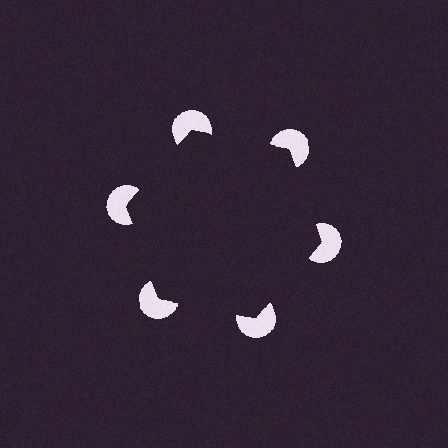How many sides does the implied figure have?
6 sides.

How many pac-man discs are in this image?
There are 6 — one at each vertex of the illusory hexagon.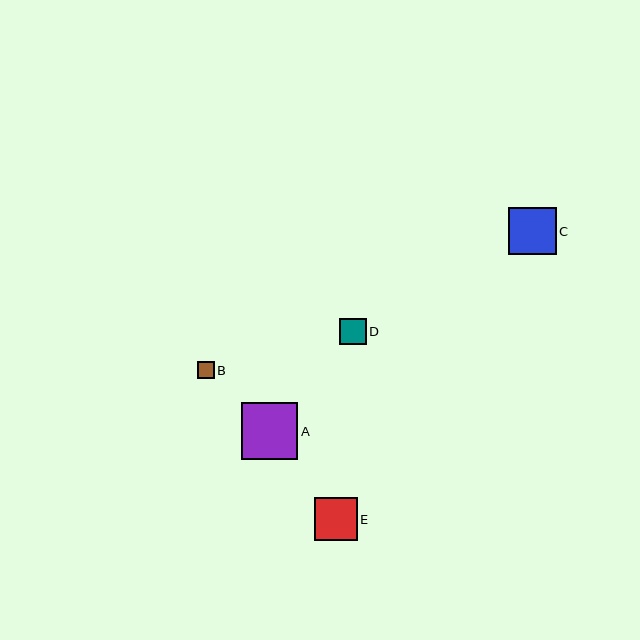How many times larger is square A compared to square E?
Square A is approximately 1.3 times the size of square E.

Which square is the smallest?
Square B is the smallest with a size of approximately 17 pixels.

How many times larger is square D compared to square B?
Square D is approximately 1.5 times the size of square B.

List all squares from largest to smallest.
From largest to smallest: A, C, E, D, B.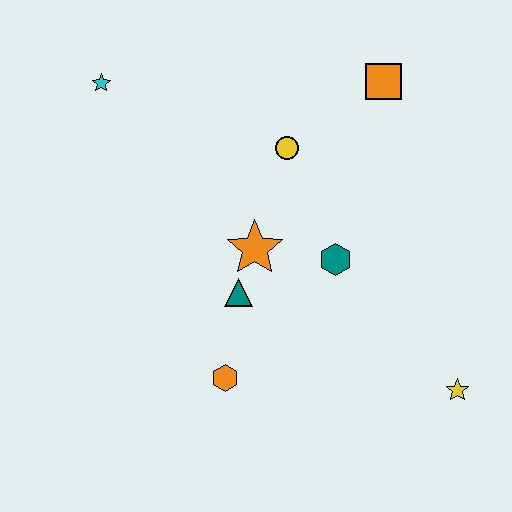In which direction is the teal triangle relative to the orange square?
The teal triangle is below the orange square.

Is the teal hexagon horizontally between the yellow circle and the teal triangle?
No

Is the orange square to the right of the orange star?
Yes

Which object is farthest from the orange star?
The yellow star is farthest from the orange star.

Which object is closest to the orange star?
The teal triangle is closest to the orange star.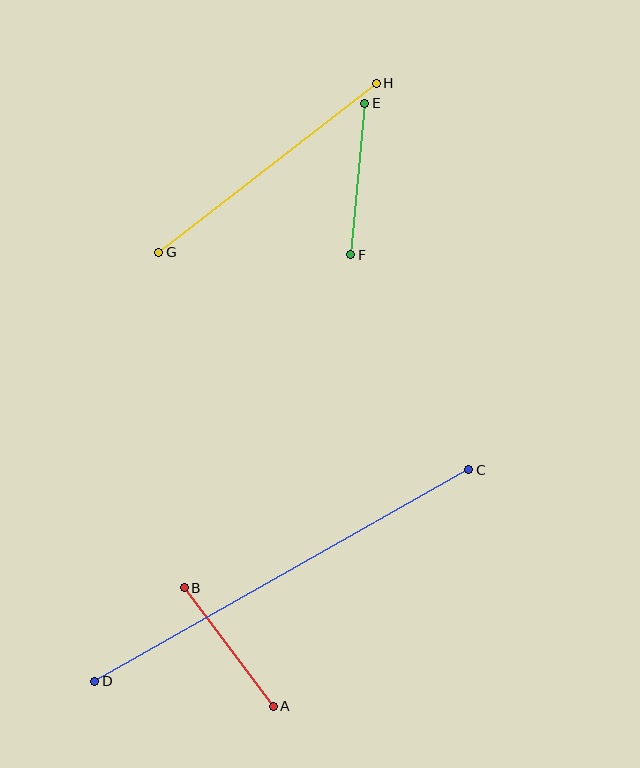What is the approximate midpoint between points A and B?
The midpoint is at approximately (229, 647) pixels.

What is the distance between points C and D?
The distance is approximately 430 pixels.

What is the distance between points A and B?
The distance is approximately 148 pixels.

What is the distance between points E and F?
The distance is approximately 152 pixels.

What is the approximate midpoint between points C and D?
The midpoint is at approximately (282, 575) pixels.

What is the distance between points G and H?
The distance is approximately 275 pixels.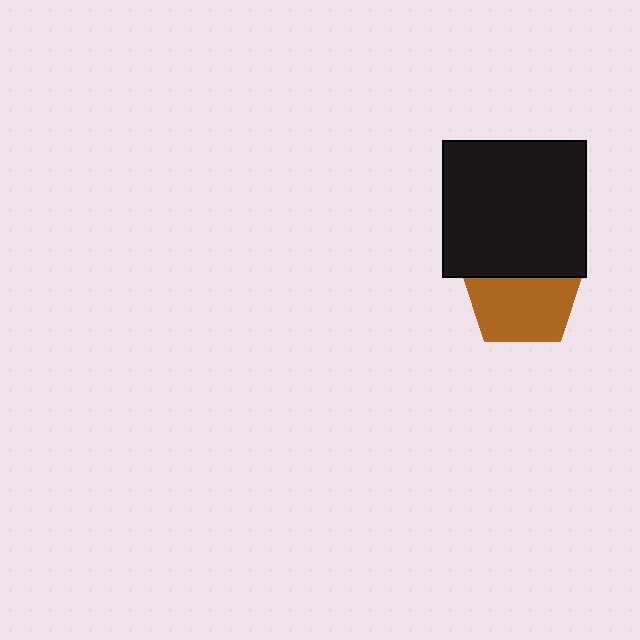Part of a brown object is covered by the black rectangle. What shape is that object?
It is a pentagon.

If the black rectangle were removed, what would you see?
You would see the complete brown pentagon.